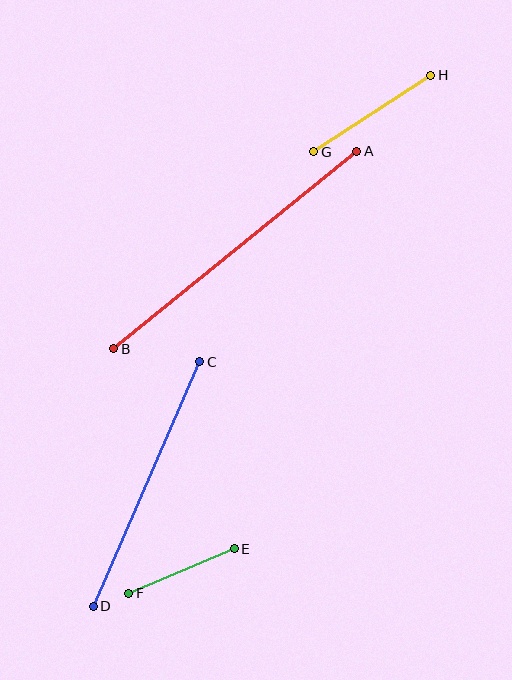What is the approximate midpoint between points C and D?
The midpoint is at approximately (146, 484) pixels.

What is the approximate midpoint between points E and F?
The midpoint is at approximately (181, 571) pixels.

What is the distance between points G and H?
The distance is approximately 140 pixels.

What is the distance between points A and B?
The distance is approximately 313 pixels.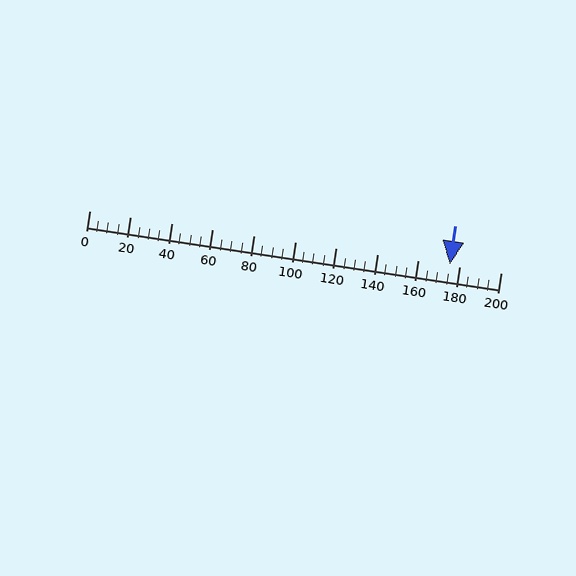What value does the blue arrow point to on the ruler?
The blue arrow points to approximately 175.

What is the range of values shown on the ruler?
The ruler shows values from 0 to 200.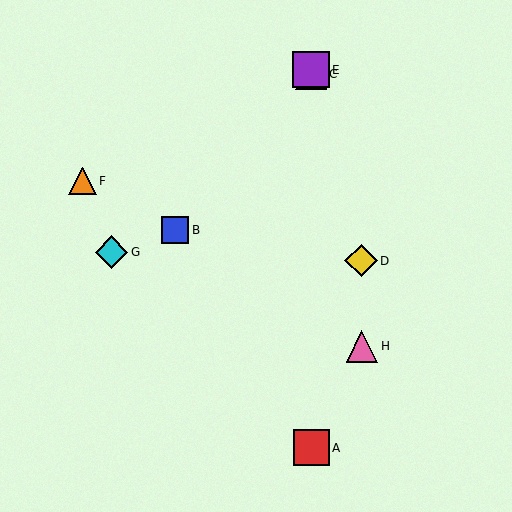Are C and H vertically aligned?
No, C is at x≈311 and H is at x≈362.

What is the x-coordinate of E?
Object E is at x≈311.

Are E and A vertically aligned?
Yes, both are at x≈311.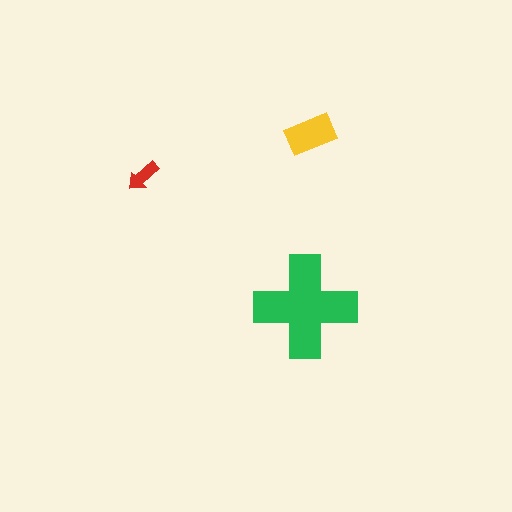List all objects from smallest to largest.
The red arrow, the yellow rectangle, the green cross.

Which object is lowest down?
The green cross is bottommost.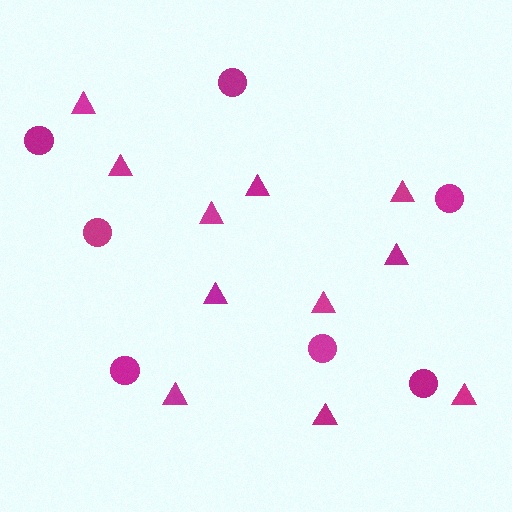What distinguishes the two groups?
There are 2 groups: one group of circles (7) and one group of triangles (11).